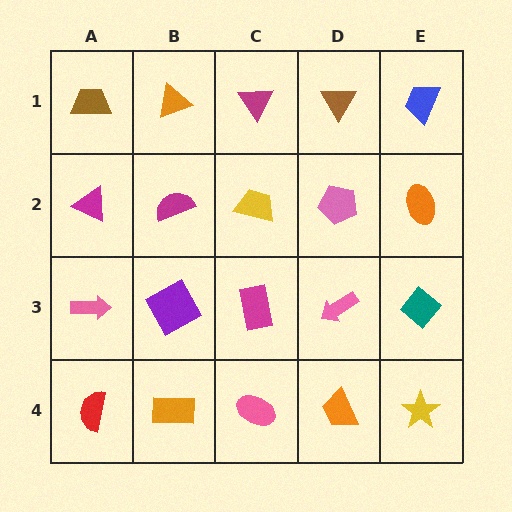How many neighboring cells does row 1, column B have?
3.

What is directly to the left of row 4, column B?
A red semicircle.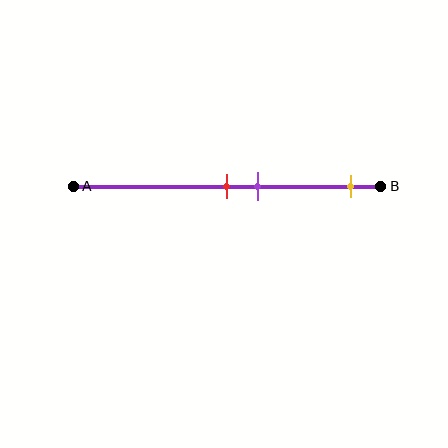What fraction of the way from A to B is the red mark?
The red mark is approximately 50% (0.5) of the way from A to B.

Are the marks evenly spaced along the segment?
No, the marks are not evenly spaced.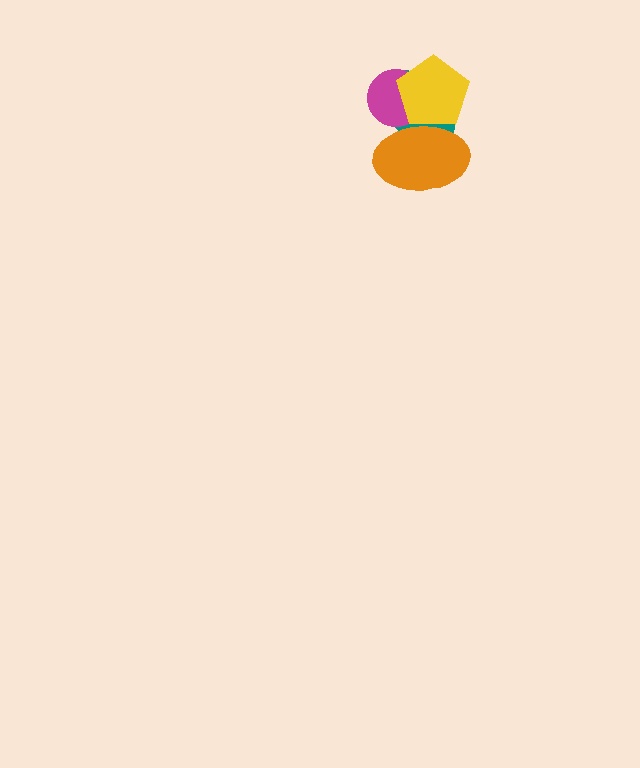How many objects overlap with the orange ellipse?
3 objects overlap with the orange ellipse.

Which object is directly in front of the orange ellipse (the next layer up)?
The magenta circle is directly in front of the orange ellipse.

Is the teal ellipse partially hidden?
Yes, it is partially covered by another shape.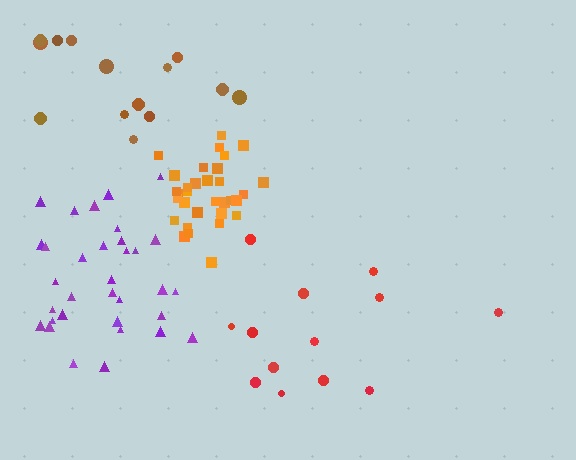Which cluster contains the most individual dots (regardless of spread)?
Purple (33).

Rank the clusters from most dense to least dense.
orange, purple, red, brown.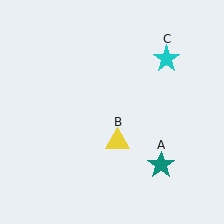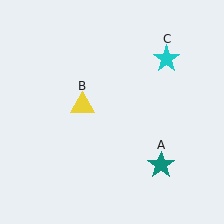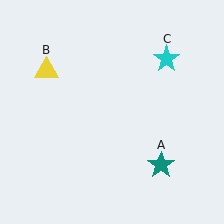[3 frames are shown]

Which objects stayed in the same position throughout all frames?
Teal star (object A) and cyan star (object C) remained stationary.